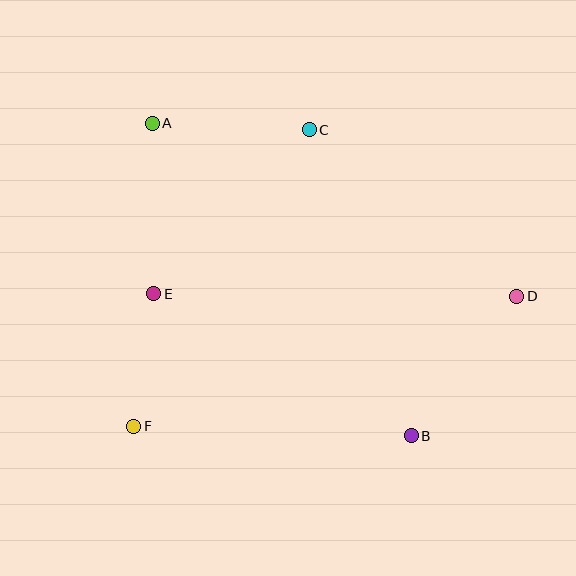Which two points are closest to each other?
Points E and F are closest to each other.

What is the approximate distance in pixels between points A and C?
The distance between A and C is approximately 157 pixels.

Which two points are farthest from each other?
Points A and B are farthest from each other.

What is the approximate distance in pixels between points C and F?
The distance between C and F is approximately 345 pixels.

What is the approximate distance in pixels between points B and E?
The distance between B and E is approximately 294 pixels.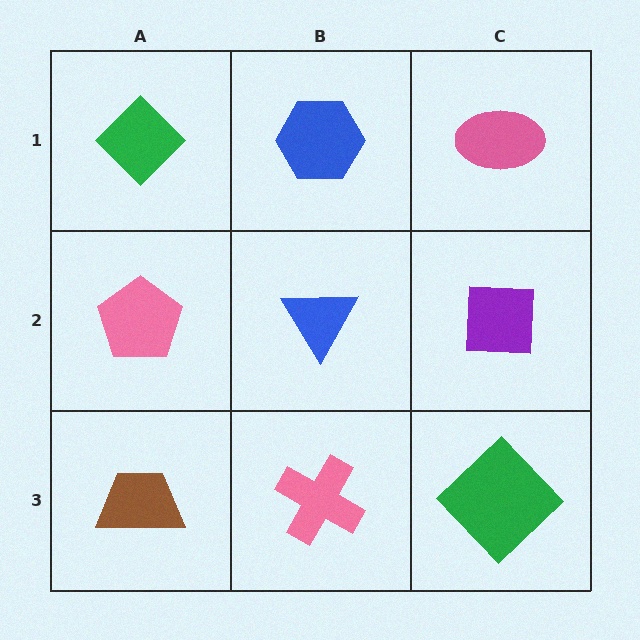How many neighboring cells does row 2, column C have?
3.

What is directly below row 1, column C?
A purple square.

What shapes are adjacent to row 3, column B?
A blue triangle (row 2, column B), a brown trapezoid (row 3, column A), a green diamond (row 3, column C).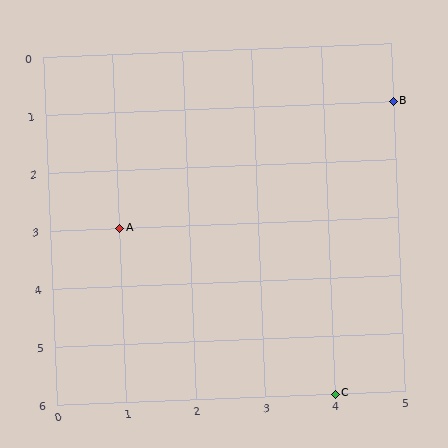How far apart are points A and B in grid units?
Points A and B are 4 columns and 2 rows apart (about 4.5 grid units diagonally).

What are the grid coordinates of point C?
Point C is at grid coordinates (4, 6).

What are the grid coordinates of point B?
Point B is at grid coordinates (5, 1).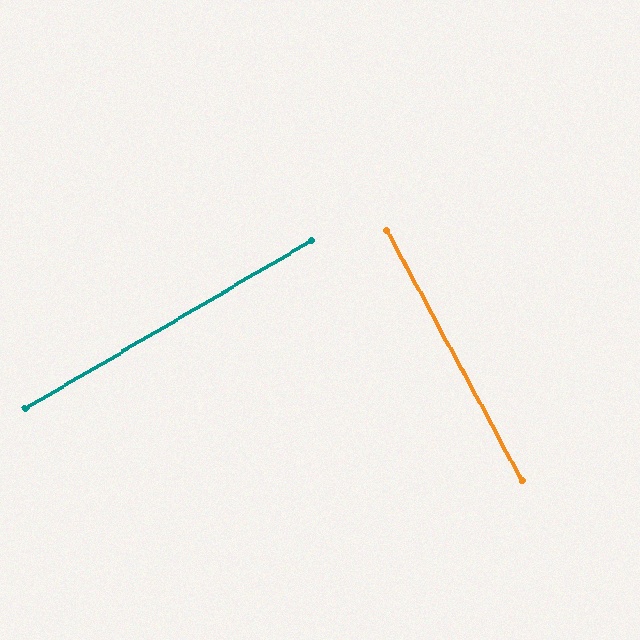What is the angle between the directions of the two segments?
Approximately 88 degrees.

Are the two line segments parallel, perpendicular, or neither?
Perpendicular — they meet at approximately 88°.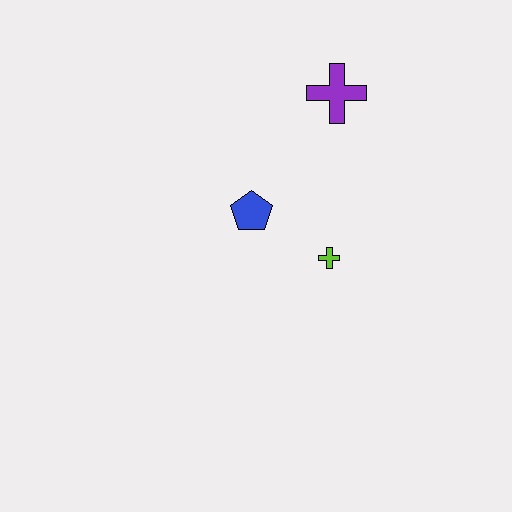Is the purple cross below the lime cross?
No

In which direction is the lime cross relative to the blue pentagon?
The lime cross is to the right of the blue pentagon.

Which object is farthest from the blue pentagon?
The purple cross is farthest from the blue pentagon.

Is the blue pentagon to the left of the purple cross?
Yes